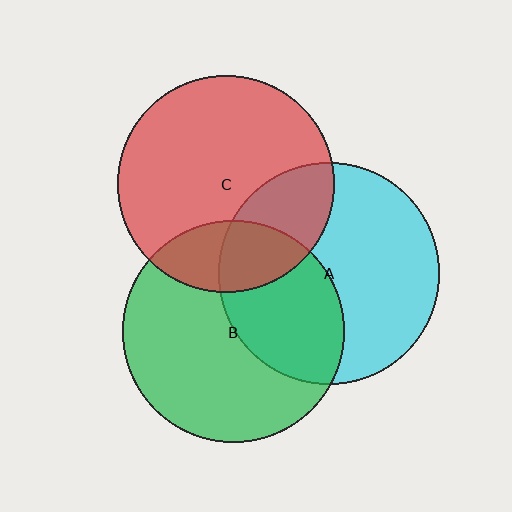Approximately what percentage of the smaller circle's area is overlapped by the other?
Approximately 20%.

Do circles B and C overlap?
Yes.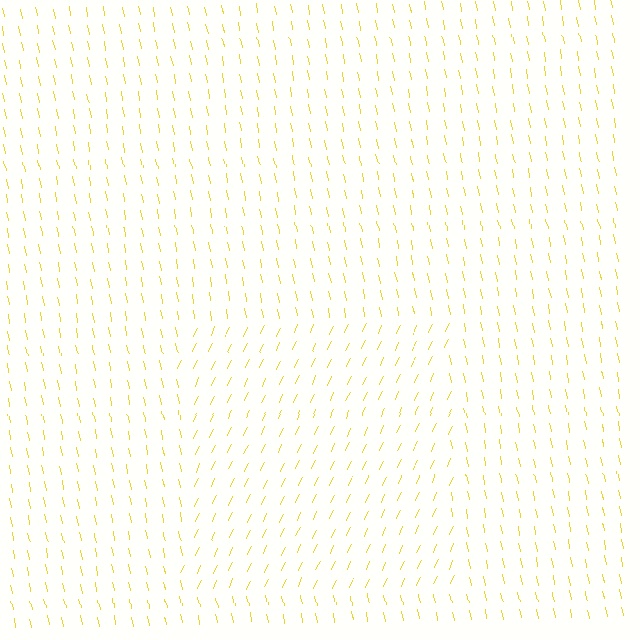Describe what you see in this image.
The image is filled with small yellow line segments. A rectangle region in the image has lines oriented differently from the surrounding lines, creating a visible texture boundary.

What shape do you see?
I see a rectangle.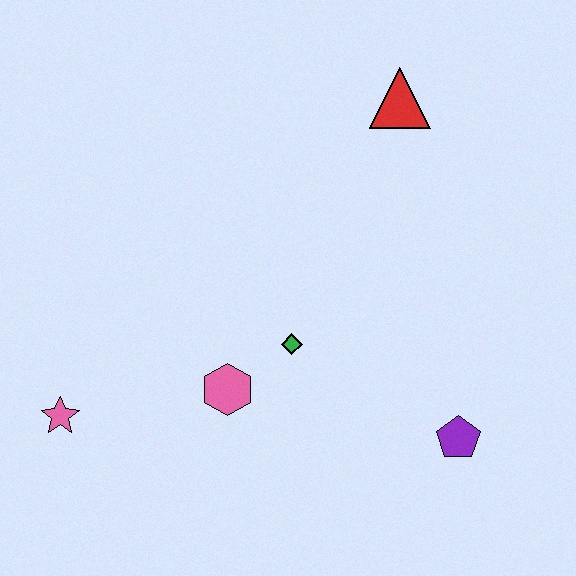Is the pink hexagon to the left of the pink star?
No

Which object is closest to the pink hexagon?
The green diamond is closest to the pink hexagon.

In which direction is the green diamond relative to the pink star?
The green diamond is to the right of the pink star.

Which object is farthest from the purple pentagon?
The pink star is farthest from the purple pentagon.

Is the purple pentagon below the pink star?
Yes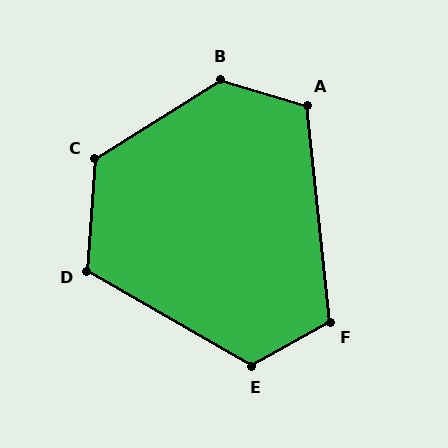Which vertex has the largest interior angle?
B, at approximately 131 degrees.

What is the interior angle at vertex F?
Approximately 113 degrees (obtuse).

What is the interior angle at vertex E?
Approximately 121 degrees (obtuse).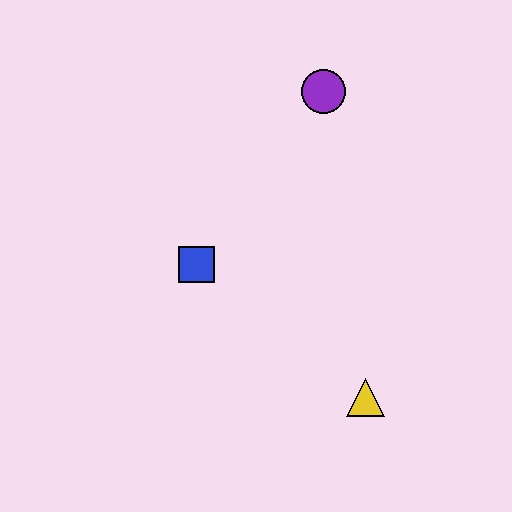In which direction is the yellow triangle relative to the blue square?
The yellow triangle is to the right of the blue square.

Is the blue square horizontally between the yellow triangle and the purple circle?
No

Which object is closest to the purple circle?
The blue square is closest to the purple circle.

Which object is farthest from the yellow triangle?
The purple circle is farthest from the yellow triangle.